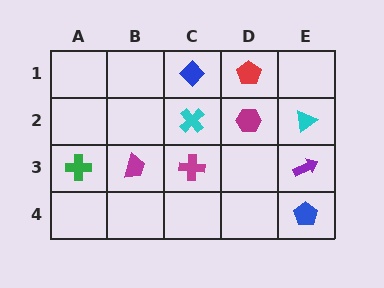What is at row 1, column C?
A blue diamond.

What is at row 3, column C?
A magenta cross.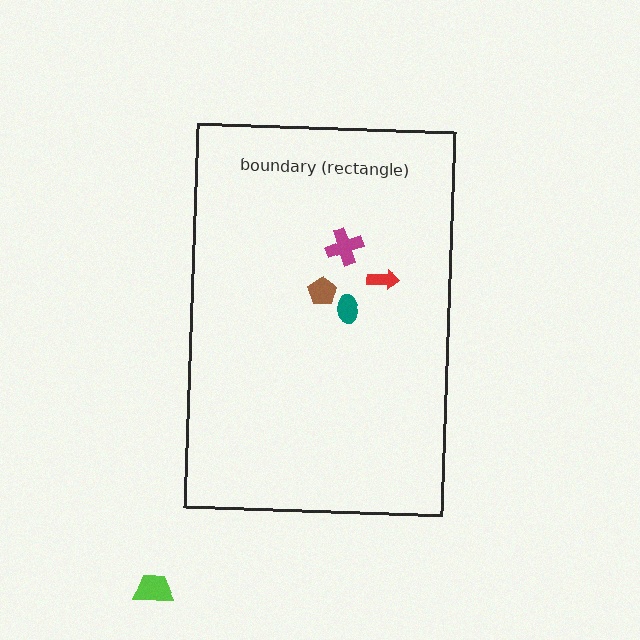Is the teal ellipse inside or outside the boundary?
Inside.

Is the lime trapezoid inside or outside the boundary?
Outside.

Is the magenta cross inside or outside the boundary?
Inside.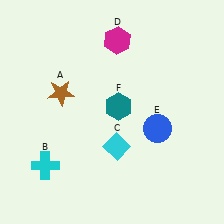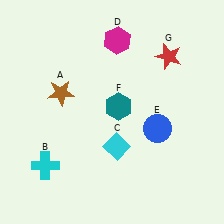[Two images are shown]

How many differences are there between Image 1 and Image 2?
There is 1 difference between the two images.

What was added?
A red star (G) was added in Image 2.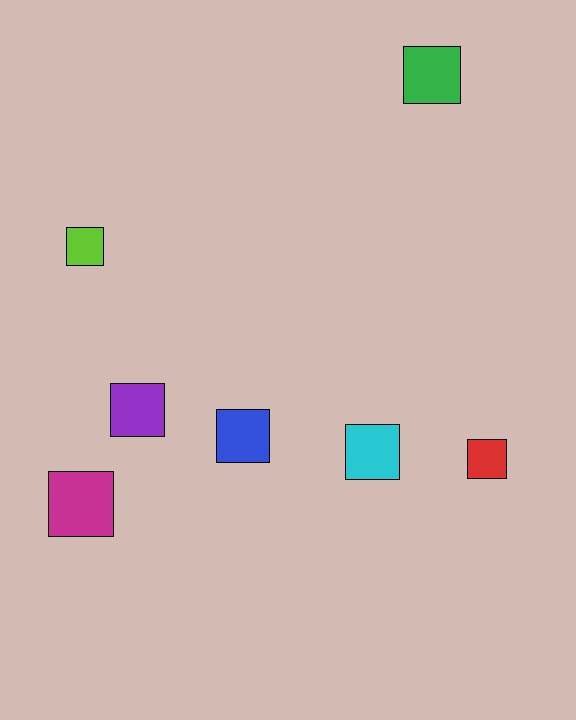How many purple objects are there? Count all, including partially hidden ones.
There is 1 purple object.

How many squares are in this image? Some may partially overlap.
There are 7 squares.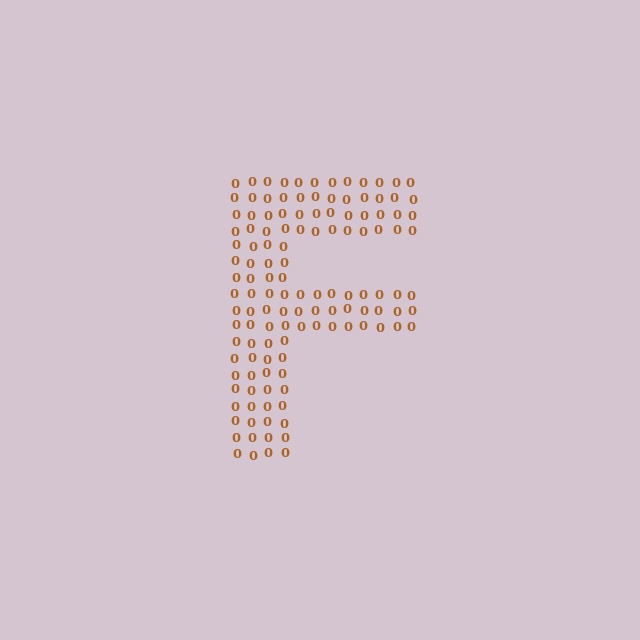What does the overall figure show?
The overall figure shows the letter F.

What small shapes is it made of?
It is made of small digit 0's.